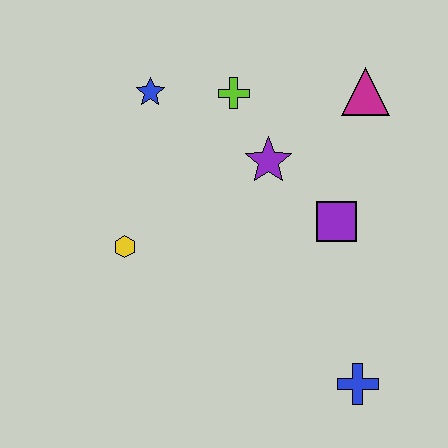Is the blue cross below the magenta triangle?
Yes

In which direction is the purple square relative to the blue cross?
The purple square is above the blue cross.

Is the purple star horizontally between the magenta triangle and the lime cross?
Yes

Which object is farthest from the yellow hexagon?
The magenta triangle is farthest from the yellow hexagon.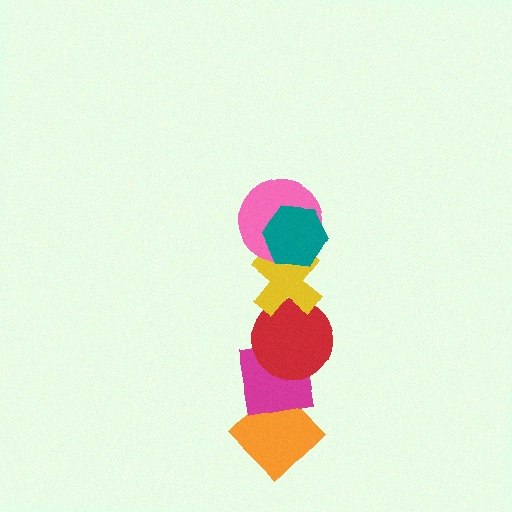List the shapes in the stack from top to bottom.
From top to bottom: the teal hexagon, the pink circle, the yellow cross, the red circle, the magenta square, the orange diamond.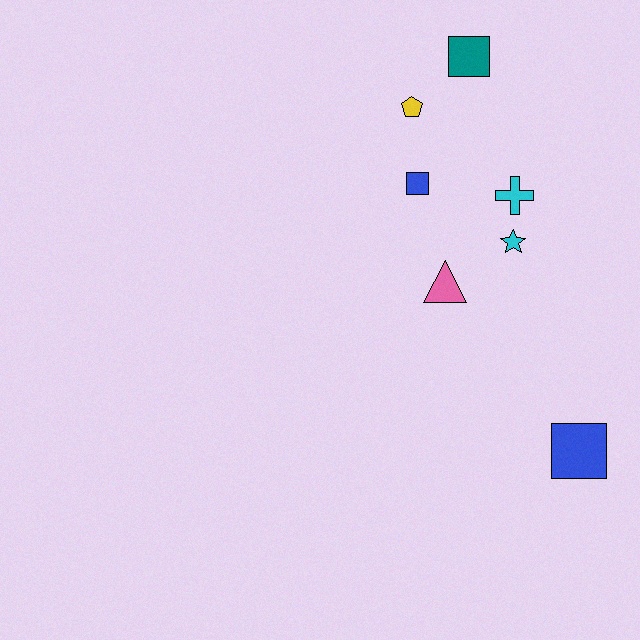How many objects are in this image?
There are 7 objects.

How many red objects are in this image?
There are no red objects.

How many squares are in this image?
There are 3 squares.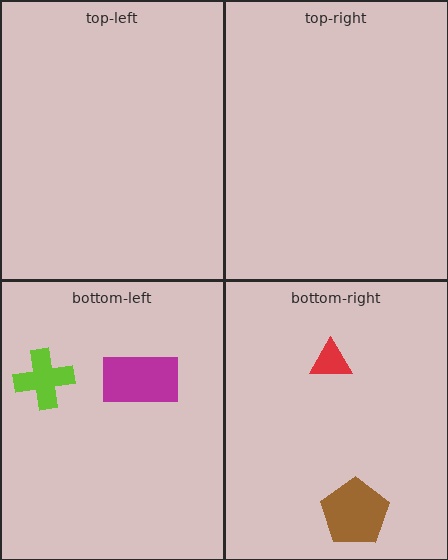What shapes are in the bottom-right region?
The brown pentagon, the red triangle.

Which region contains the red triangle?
The bottom-right region.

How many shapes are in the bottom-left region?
2.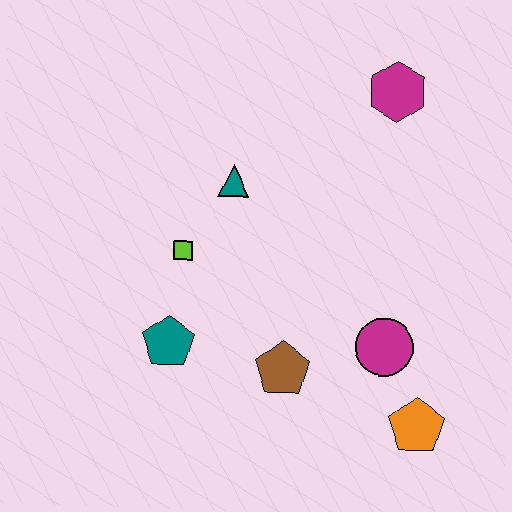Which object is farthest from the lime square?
The orange pentagon is farthest from the lime square.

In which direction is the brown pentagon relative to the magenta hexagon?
The brown pentagon is below the magenta hexagon.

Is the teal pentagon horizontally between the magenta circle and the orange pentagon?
No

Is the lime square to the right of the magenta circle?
No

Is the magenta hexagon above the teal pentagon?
Yes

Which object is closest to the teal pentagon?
The lime square is closest to the teal pentagon.